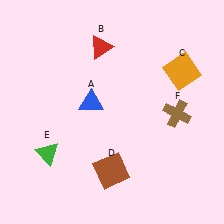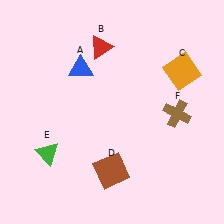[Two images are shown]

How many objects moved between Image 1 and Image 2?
1 object moved between the two images.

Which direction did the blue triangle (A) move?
The blue triangle (A) moved up.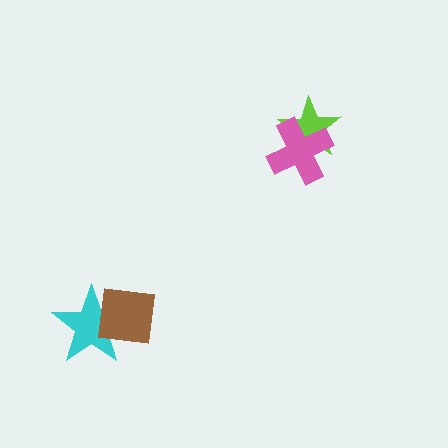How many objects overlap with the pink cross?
1 object overlaps with the pink cross.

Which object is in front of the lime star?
The pink cross is in front of the lime star.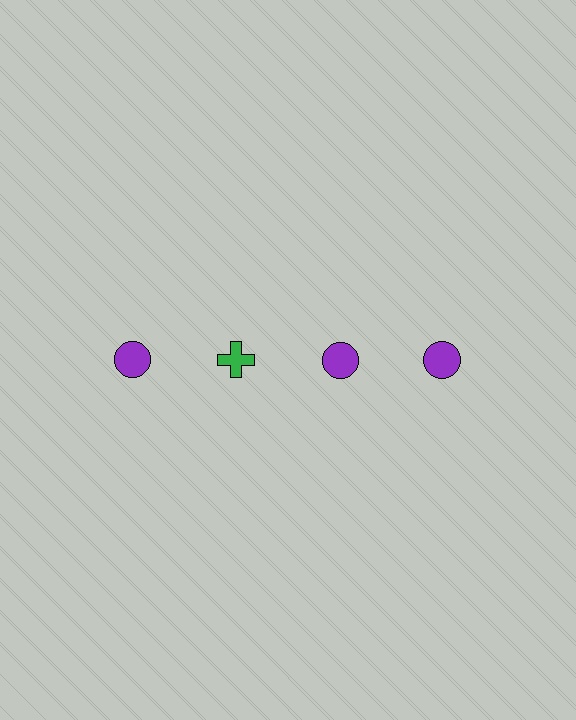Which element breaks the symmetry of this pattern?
The green cross in the top row, second from left column breaks the symmetry. All other shapes are purple circles.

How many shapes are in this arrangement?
There are 4 shapes arranged in a grid pattern.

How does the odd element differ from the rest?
It differs in both color (green instead of purple) and shape (cross instead of circle).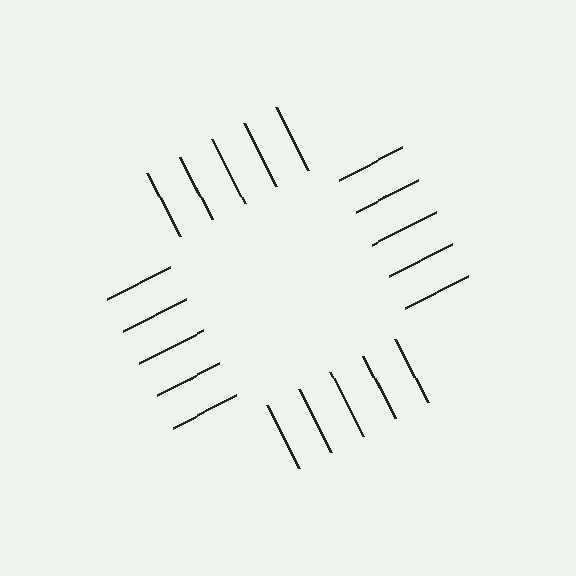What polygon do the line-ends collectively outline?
An illusory square — the line segments terminate on its edges but no continuous stroke is drawn.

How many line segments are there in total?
20 — 5 along each of the 4 edges.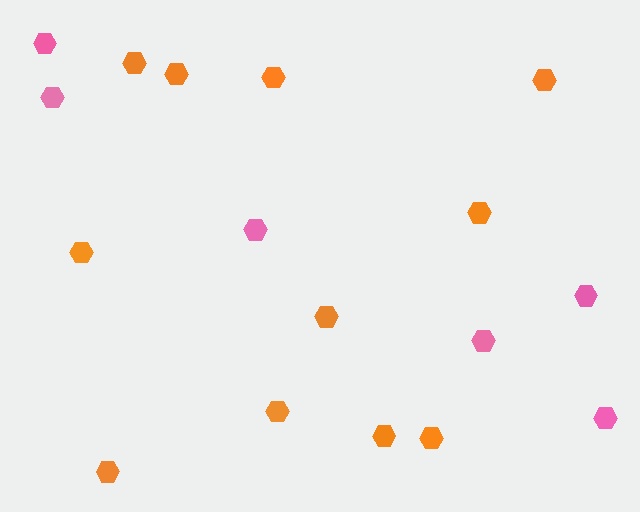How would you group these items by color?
There are 2 groups: one group of orange hexagons (11) and one group of pink hexagons (6).